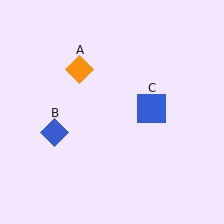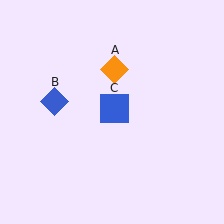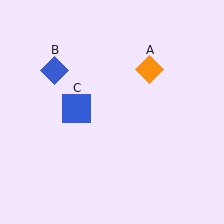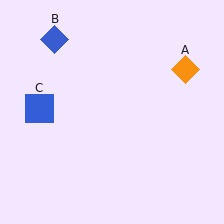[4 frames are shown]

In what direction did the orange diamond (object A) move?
The orange diamond (object A) moved right.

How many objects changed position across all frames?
3 objects changed position: orange diamond (object A), blue diamond (object B), blue square (object C).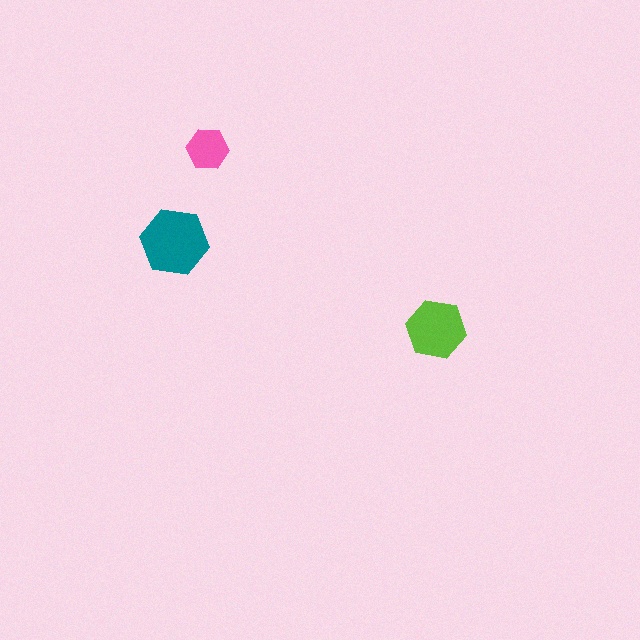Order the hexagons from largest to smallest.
the teal one, the lime one, the pink one.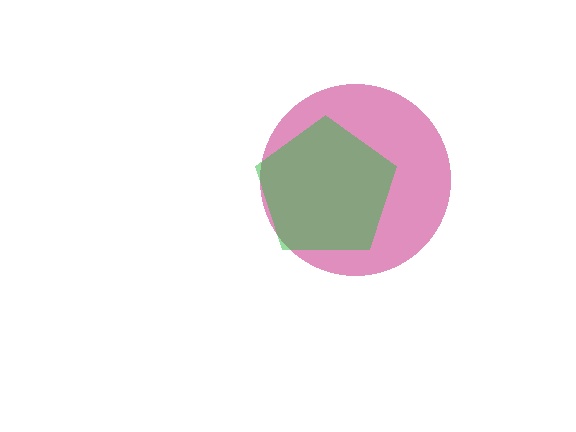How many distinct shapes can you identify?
There are 2 distinct shapes: a magenta circle, a green pentagon.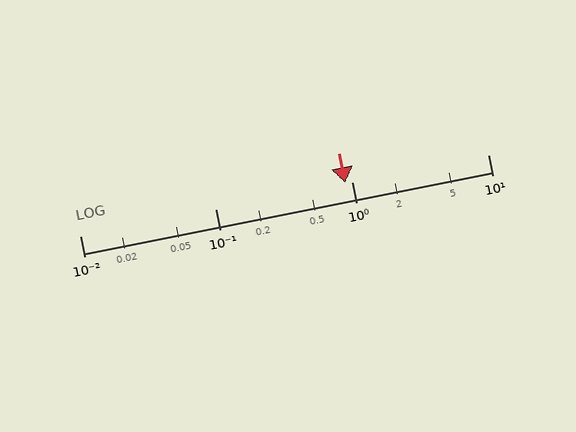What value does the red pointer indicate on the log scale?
The pointer indicates approximately 0.9.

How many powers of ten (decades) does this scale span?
The scale spans 3 decades, from 0.01 to 10.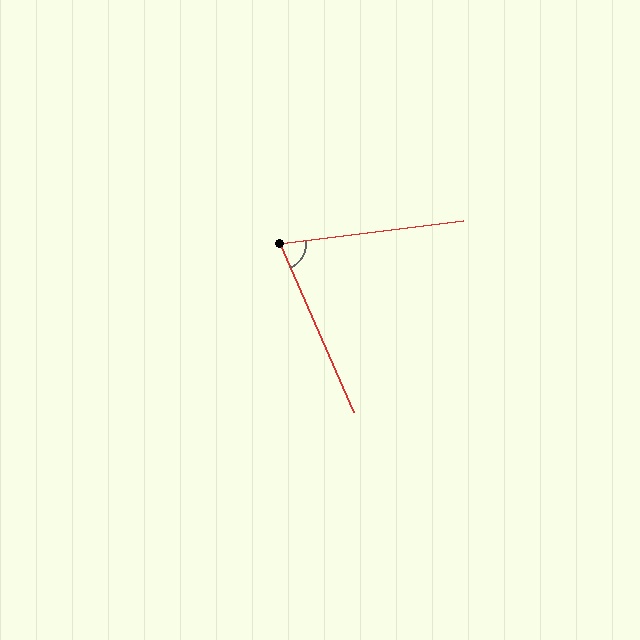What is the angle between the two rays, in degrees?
Approximately 74 degrees.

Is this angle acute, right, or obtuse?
It is acute.